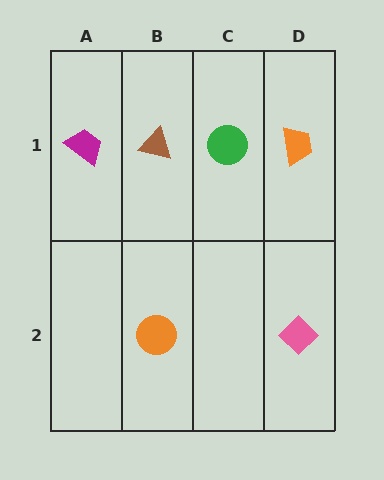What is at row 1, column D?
An orange trapezoid.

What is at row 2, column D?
A pink diamond.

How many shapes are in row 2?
2 shapes.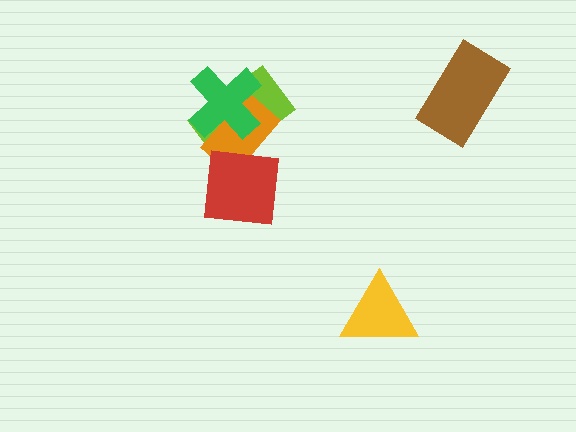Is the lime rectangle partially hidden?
Yes, it is partially covered by another shape.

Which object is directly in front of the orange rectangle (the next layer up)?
The red square is directly in front of the orange rectangle.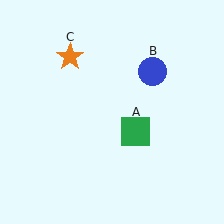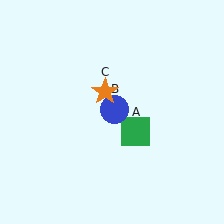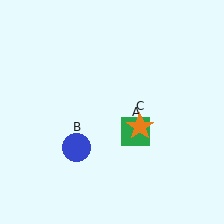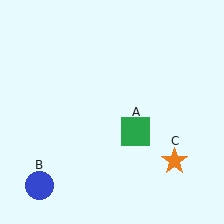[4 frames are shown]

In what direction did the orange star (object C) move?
The orange star (object C) moved down and to the right.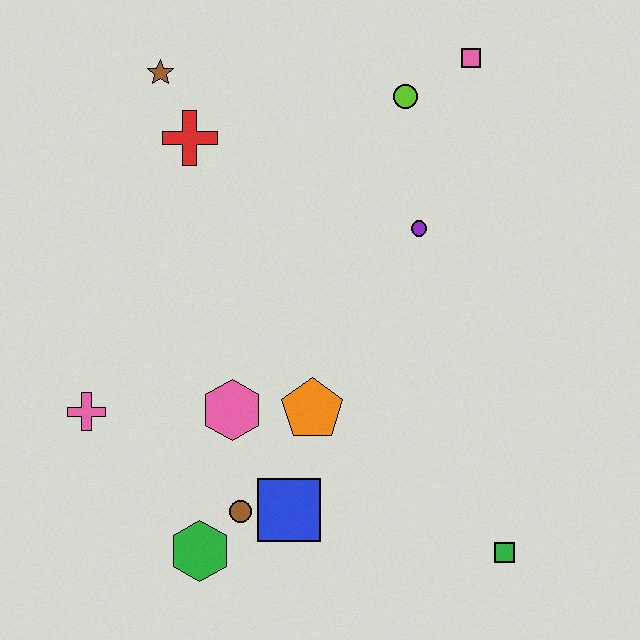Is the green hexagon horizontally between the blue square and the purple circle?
No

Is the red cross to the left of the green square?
Yes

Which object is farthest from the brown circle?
The pink square is farthest from the brown circle.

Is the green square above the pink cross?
No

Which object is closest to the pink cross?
The pink hexagon is closest to the pink cross.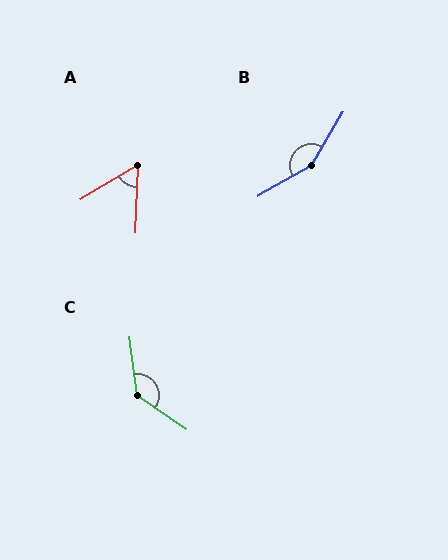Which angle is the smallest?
A, at approximately 56 degrees.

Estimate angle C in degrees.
Approximately 131 degrees.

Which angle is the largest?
B, at approximately 150 degrees.